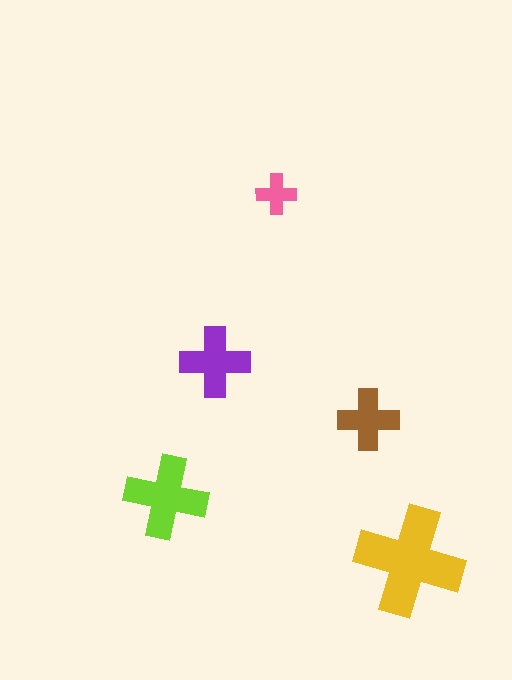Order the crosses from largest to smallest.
the yellow one, the lime one, the purple one, the brown one, the pink one.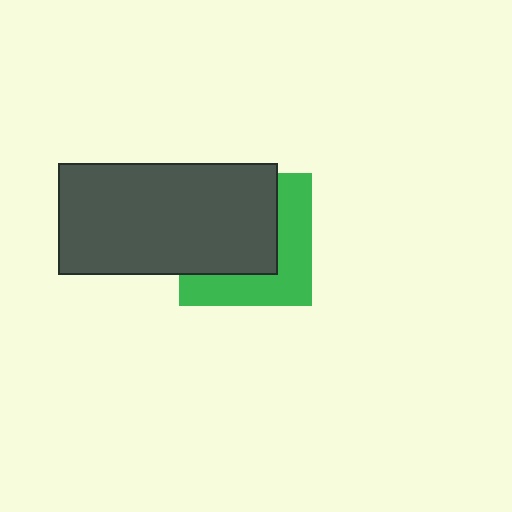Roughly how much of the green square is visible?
A small part of it is visible (roughly 43%).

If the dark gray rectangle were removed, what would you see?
You would see the complete green square.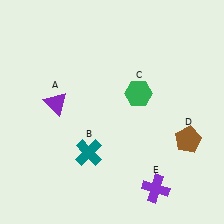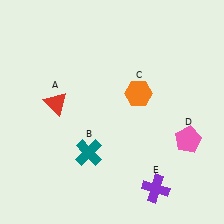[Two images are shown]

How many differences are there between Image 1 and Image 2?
There are 3 differences between the two images.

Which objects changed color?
A changed from purple to red. C changed from green to orange. D changed from brown to pink.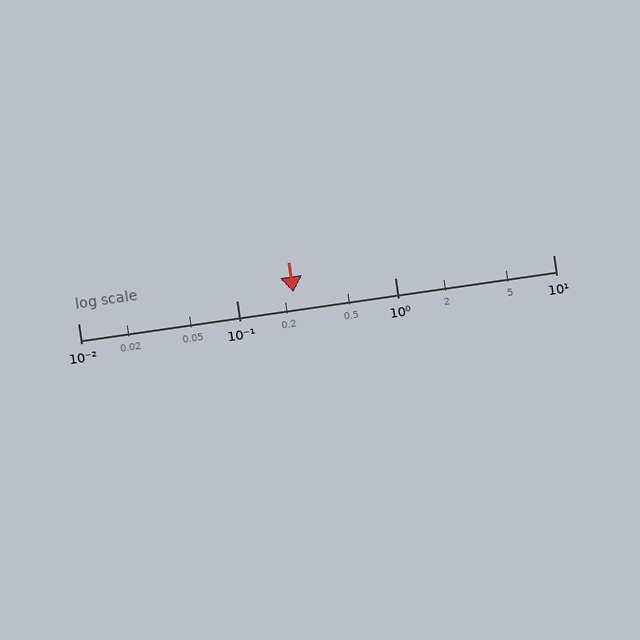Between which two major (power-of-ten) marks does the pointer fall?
The pointer is between 0.1 and 1.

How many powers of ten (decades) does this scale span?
The scale spans 3 decades, from 0.01 to 10.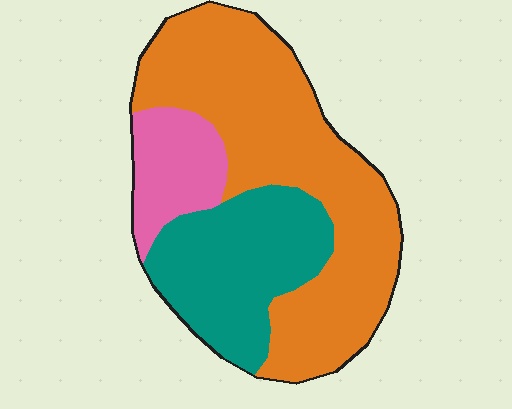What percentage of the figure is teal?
Teal takes up between a quarter and a half of the figure.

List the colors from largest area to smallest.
From largest to smallest: orange, teal, pink.